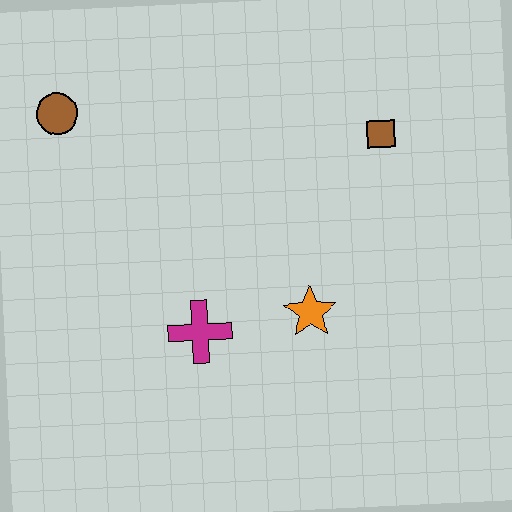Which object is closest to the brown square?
The orange star is closest to the brown square.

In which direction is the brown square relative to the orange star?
The brown square is above the orange star.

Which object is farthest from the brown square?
The brown circle is farthest from the brown square.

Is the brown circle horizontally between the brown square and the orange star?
No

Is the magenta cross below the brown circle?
Yes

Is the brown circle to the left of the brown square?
Yes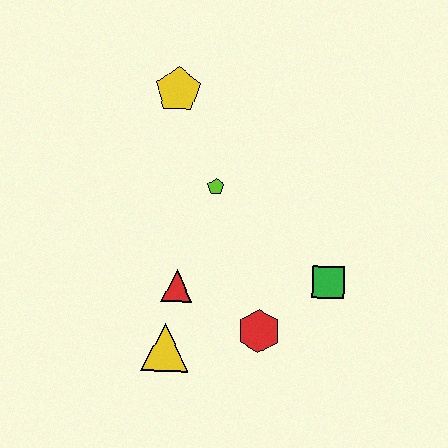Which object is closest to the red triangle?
The yellow triangle is closest to the red triangle.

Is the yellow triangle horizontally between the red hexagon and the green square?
No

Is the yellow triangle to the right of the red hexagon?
No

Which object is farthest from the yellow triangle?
The yellow pentagon is farthest from the yellow triangle.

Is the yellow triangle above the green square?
No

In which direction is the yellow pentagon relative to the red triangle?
The yellow pentagon is above the red triangle.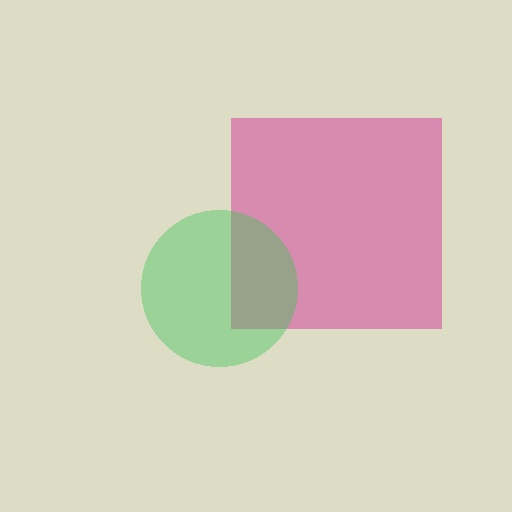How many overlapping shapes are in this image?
There are 2 overlapping shapes in the image.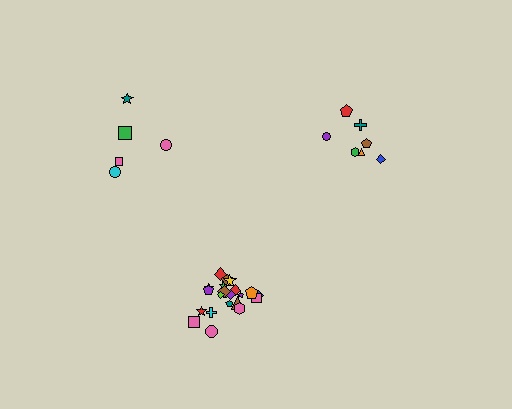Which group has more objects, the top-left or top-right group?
The top-right group.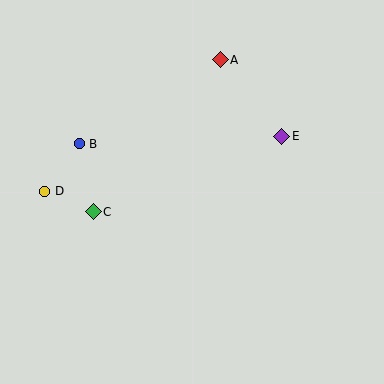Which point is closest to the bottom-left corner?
Point C is closest to the bottom-left corner.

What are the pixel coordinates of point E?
Point E is at (282, 136).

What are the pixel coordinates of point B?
Point B is at (79, 144).